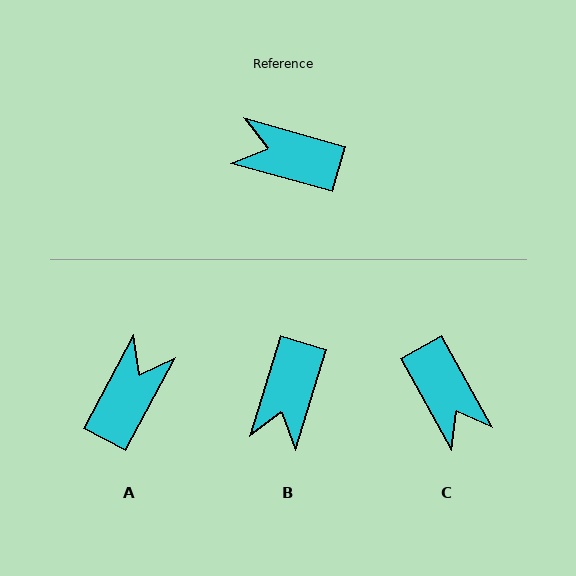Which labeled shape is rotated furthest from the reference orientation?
C, about 135 degrees away.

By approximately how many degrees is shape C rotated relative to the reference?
Approximately 135 degrees counter-clockwise.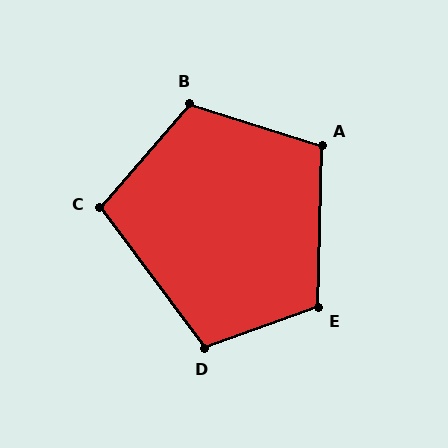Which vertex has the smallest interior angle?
C, at approximately 102 degrees.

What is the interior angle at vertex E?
Approximately 111 degrees (obtuse).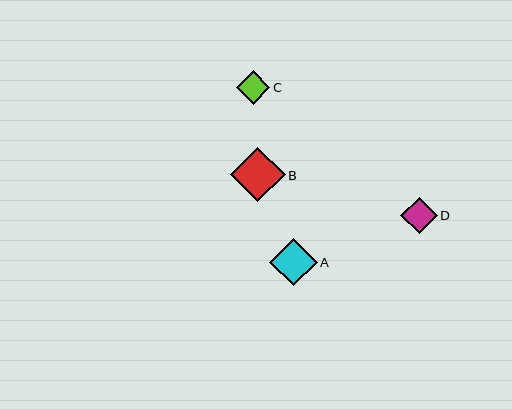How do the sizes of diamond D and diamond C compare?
Diamond D and diamond C are approximately the same size.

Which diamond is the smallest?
Diamond C is the smallest with a size of approximately 33 pixels.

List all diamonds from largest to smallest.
From largest to smallest: B, A, D, C.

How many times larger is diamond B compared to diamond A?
Diamond B is approximately 1.1 times the size of diamond A.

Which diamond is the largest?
Diamond B is the largest with a size of approximately 54 pixels.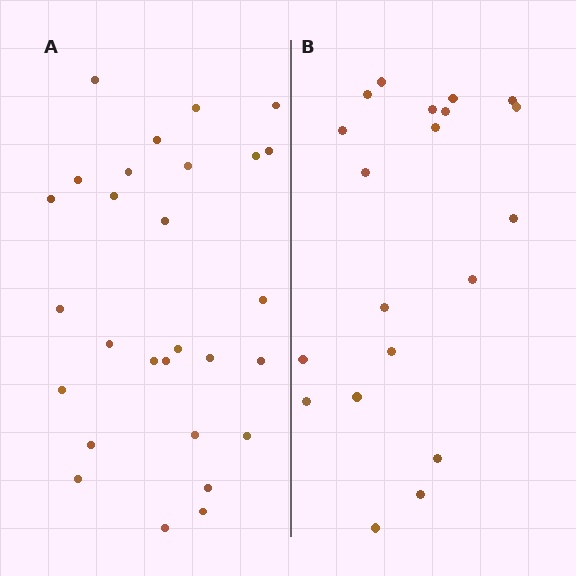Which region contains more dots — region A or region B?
Region A (the left region) has more dots.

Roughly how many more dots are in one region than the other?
Region A has roughly 8 or so more dots than region B.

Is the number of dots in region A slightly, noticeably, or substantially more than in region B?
Region A has noticeably more, but not dramatically so. The ratio is roughly 1.4 to 1.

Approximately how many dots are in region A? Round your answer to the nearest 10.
About 30 dots. (The exact count is 28, which rounds to 30.)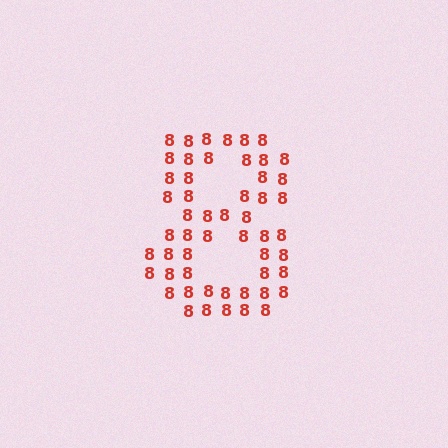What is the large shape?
The large shape is the digit 8.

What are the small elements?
The small elements are digit 8's.